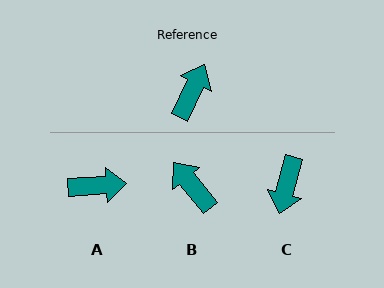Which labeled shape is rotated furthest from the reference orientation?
C, about 169 degrees away.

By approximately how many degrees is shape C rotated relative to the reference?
Approximately 169 degrees clockwise.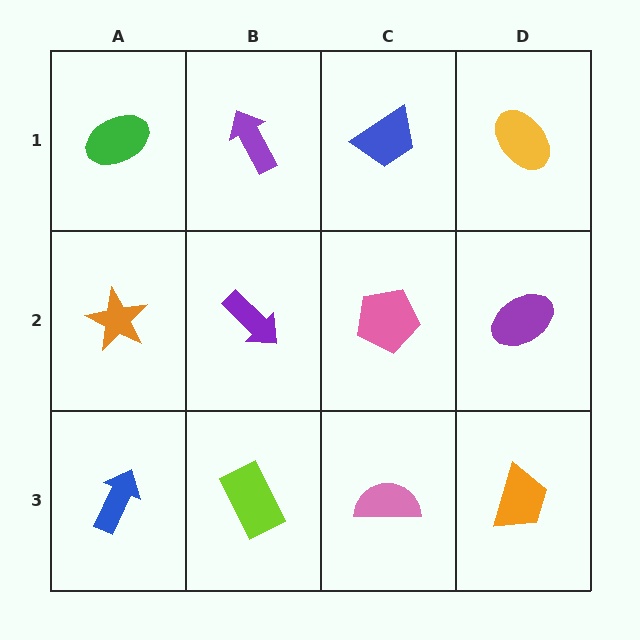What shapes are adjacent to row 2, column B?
A purple arrow (row 1, column B), a lime rectangle (row 3, column B), an orange star (row 2, column A), a pink pentagon (row 2, column C).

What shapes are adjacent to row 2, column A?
A green ellipse (row 1, column A), a blue arrow (row 3, column A), a purple arrow (row 2, column B).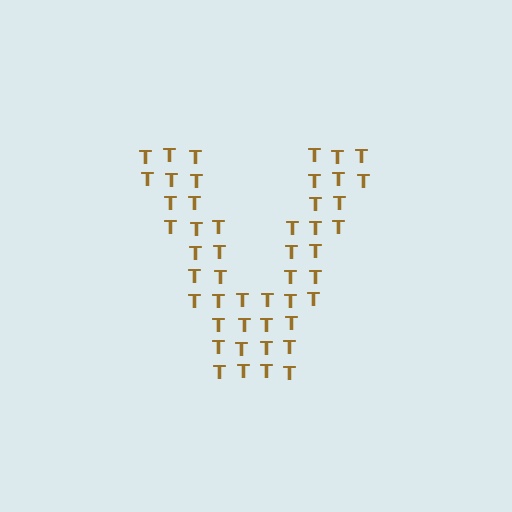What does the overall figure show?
The overall figure shows the letter V.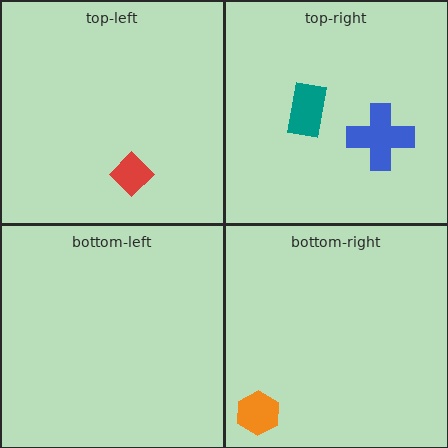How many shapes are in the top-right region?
2.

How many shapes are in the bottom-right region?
1.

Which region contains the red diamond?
The top-left region.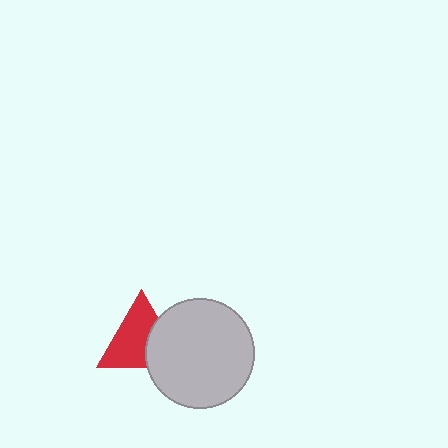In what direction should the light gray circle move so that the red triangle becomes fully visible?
The light gray circle should move right. That is the shortest direction to clear the overlap and leave the red triangle fully visible.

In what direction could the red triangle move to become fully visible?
The red triangle could move left. That would shift it out from behind the light gray circle entirely.